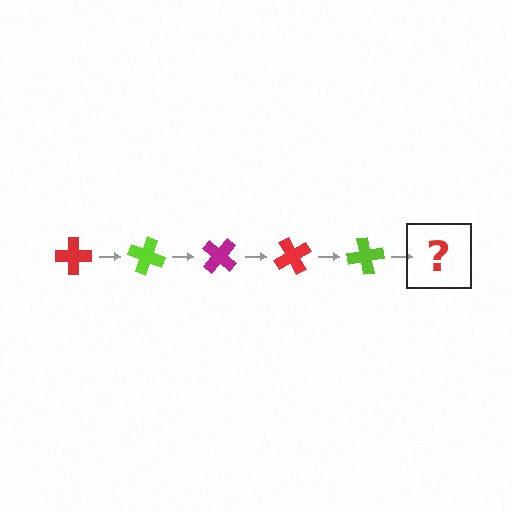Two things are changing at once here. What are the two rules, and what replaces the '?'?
The two rules are that it rotates 20 degrees each step and the color cycles through red, lime, and magenta. The '?' should be a magenta cross, rotated 100 degrees from the start.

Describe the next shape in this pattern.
It should be a magenta cross, rotated 100 degrees from the start.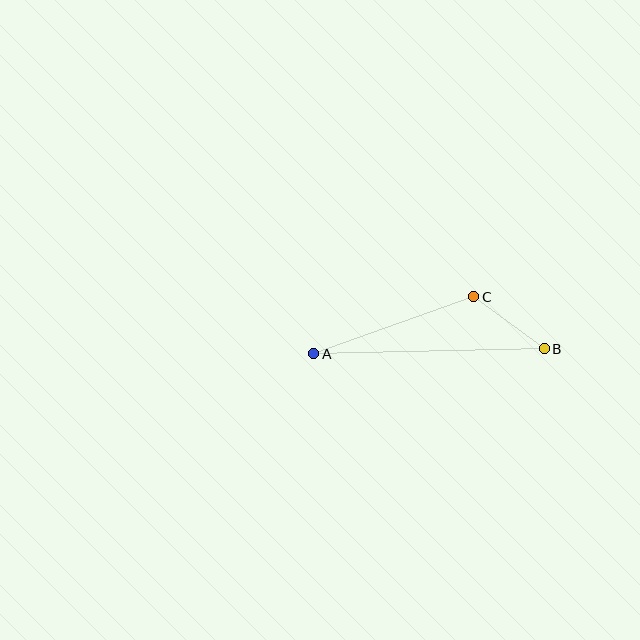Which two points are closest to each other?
Points B and C are closest to each other.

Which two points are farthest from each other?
Points A and B are farthest from each other.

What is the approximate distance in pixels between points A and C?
The distance between A and C is approximately 170 pixels.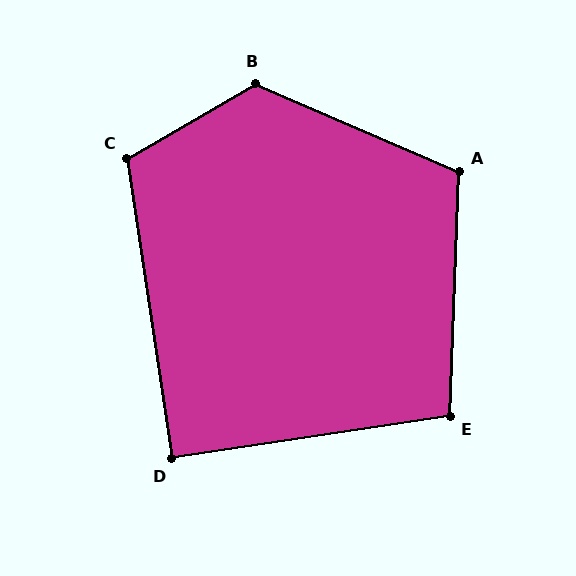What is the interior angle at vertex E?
Approximately 101 degrees (obtuse).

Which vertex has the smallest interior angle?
D, at approximately 90 degrees.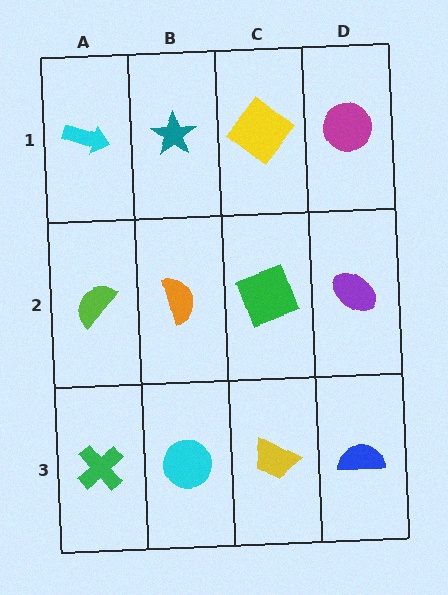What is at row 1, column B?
A teal star.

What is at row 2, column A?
A lime semicircle.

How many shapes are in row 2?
4 shapes.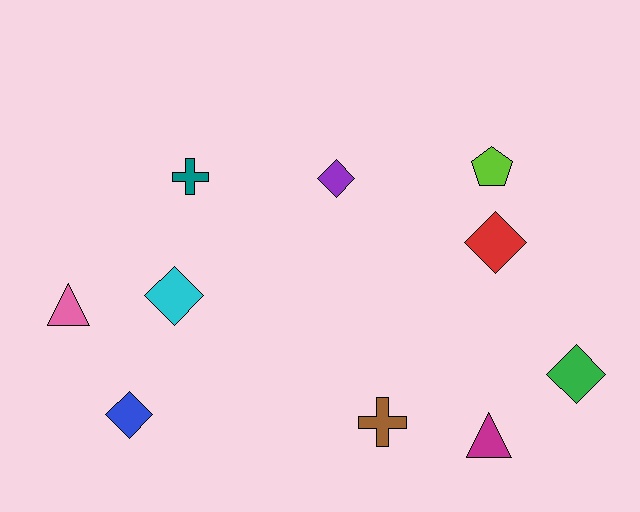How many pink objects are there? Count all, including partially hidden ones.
There is 1 pink object.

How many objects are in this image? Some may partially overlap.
There are 10 objects.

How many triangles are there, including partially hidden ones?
There are 2 triangles.